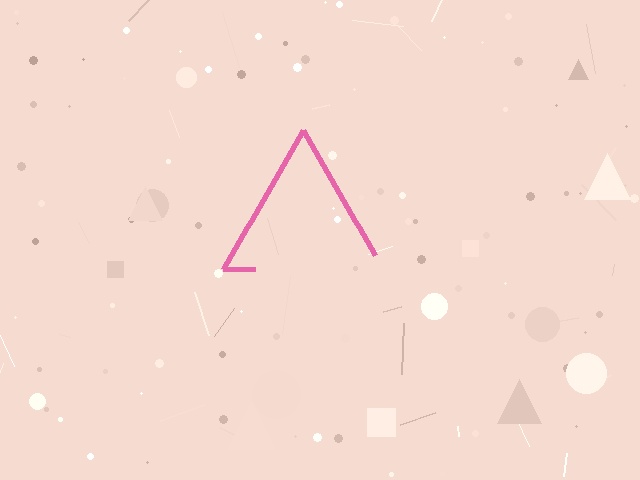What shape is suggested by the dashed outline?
The dashed outline suggests a triangle.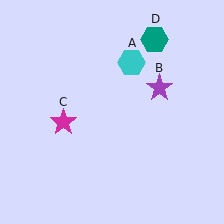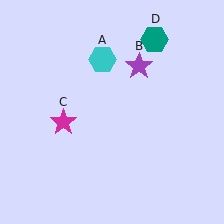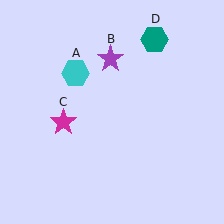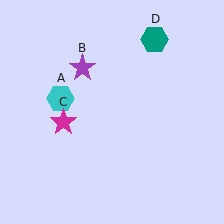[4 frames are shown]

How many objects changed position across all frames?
2 objects changed position: cyan hexagon (object A), purple star (object B).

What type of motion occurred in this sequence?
The cyan hexagon (object A), purple star (object B) rotated counterclockwise around the center of the scene.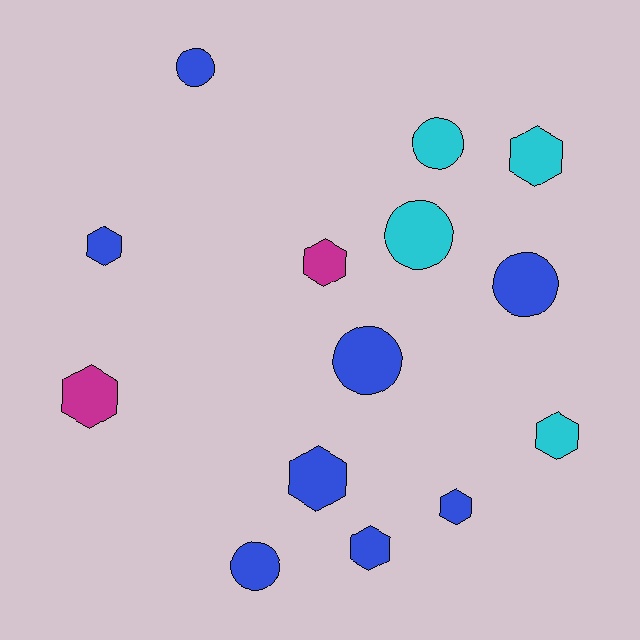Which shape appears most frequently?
Hexagon, with 8 objects.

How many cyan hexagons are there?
There are 2 cyan hexagons.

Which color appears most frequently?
Blue, with 8 objects.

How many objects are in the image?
There are 14 objects.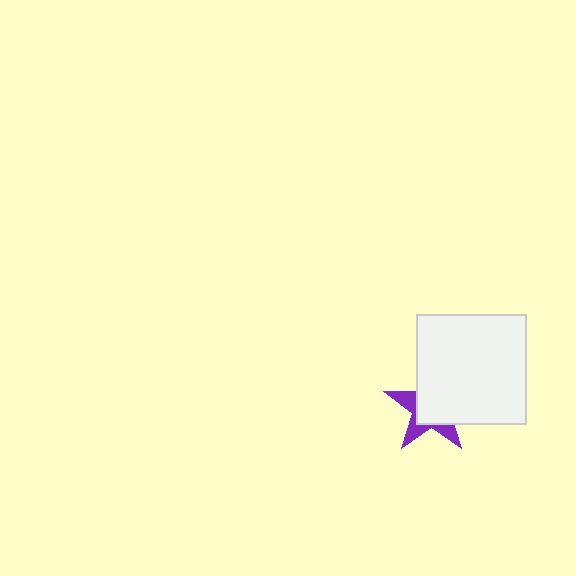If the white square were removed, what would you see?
You would see the complete purple star.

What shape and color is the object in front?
The object in front is a white square.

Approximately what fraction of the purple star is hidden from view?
Roughly 65% of the purple star is hidden behind the white square.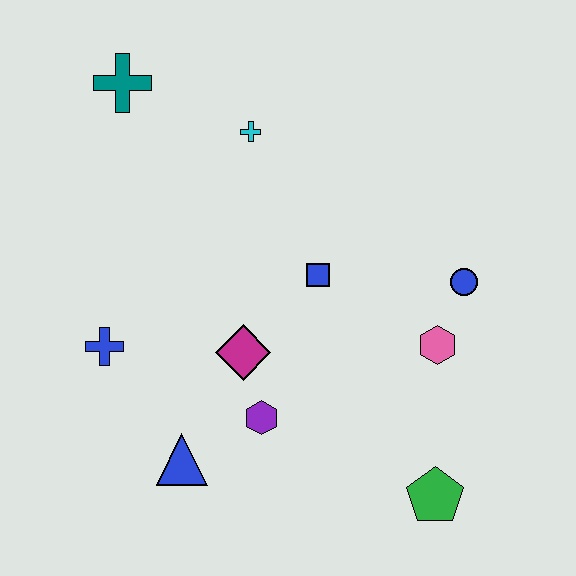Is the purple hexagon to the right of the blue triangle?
Yes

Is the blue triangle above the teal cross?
No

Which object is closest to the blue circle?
The pink hexagon is closest to the blue circle.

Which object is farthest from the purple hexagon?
The teal cross is farthest from the purple hexagon.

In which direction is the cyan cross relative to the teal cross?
The cyan cross is to the right of the teal cross.